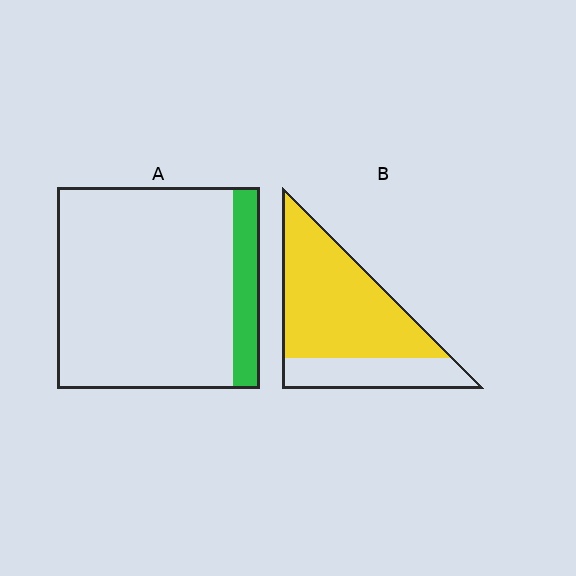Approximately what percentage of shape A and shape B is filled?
A is approximately 15% and B is approximately 70%.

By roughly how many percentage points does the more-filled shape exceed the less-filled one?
By roughly 60 percentage points (B over A).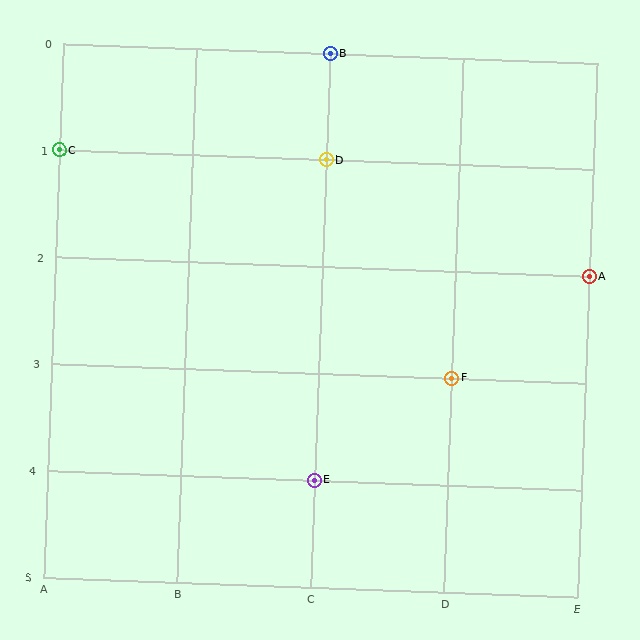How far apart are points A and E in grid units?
Points A and E are 2 columns and 2 rows apart (about 2.8 grid units diagonally).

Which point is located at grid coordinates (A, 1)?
Point C is at (A, 1).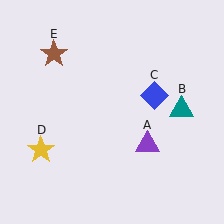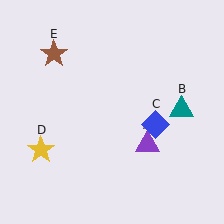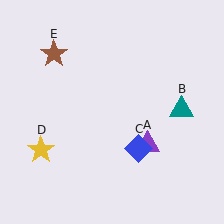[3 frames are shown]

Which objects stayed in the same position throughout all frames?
Purple triangle (object A) and teal triangle (object B) and yellow star (object D) and brown star (object E) remained stationary.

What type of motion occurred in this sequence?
The blue diamond (object C) rotated clockwise around the center of the scene.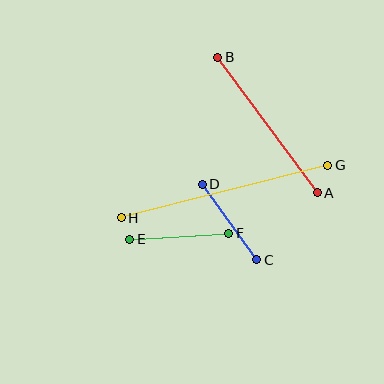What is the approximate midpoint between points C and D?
The midpoint is at approximately (229, 222) pixels.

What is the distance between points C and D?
The distance is approximately 93 pixels.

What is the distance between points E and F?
The distance is approximately 99 pixels.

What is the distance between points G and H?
The distance is approximately 213 pixels.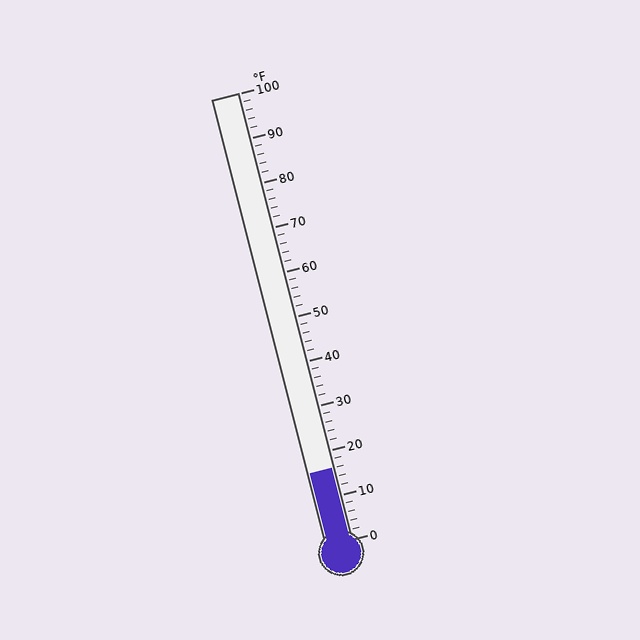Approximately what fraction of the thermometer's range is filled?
The thermometer is filled to approximately 15% of its range.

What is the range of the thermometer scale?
The thermometer scale ranges from 0°F to 100°F.